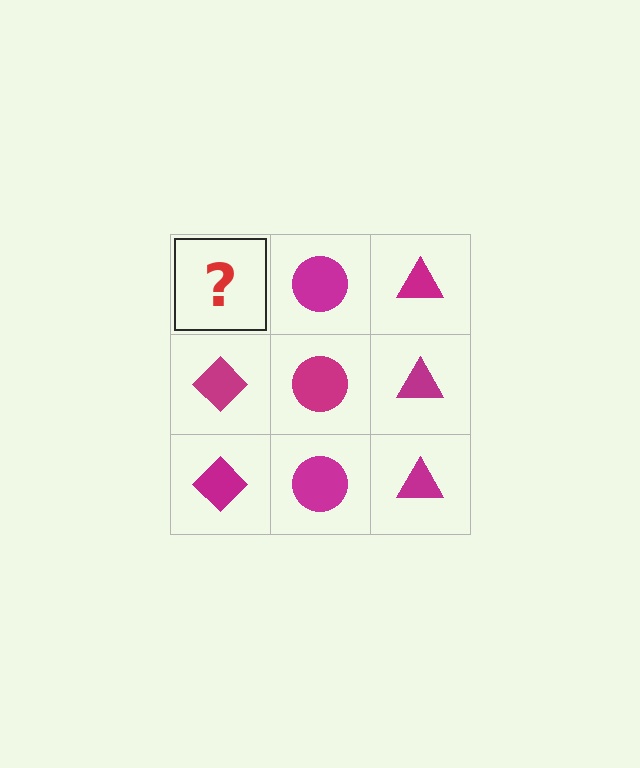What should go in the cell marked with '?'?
The missing cell should contain a magenta diamond.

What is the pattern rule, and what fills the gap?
The rule is that each column has a consistent shape. The gap should be filled with a magenta diamond.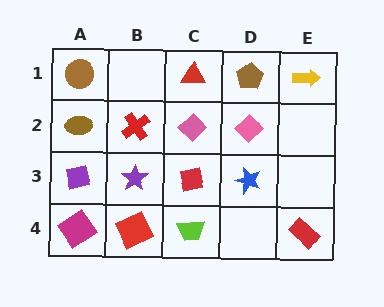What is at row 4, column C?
A lime trapezoid.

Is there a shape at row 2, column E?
No, that cell is empty.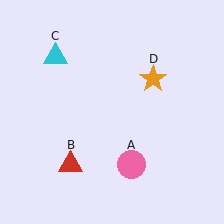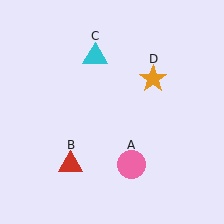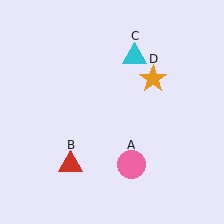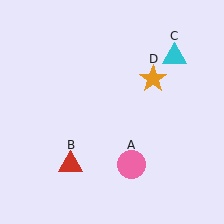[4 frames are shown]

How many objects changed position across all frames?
1 object changed position: cyan triangle (object C).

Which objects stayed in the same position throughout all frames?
Pink circle (object A) and red triangle (object B) and orange star (object D) remained stationary.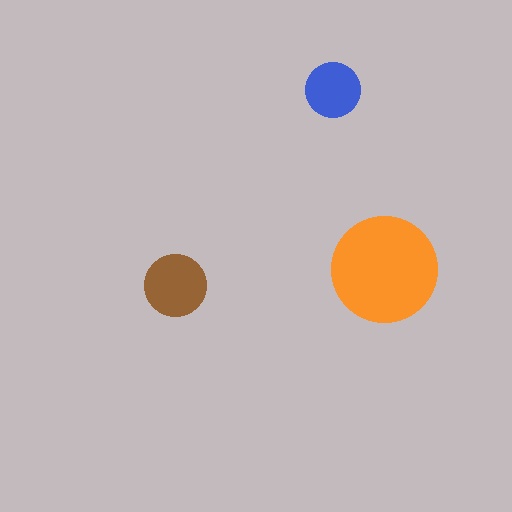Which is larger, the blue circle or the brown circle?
The brown one.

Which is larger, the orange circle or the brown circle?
The orange one.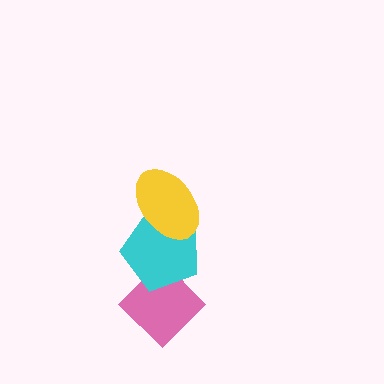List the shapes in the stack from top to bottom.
From top to bottom: the yellow ellipse, the cyan pentagon, the pink diamond.